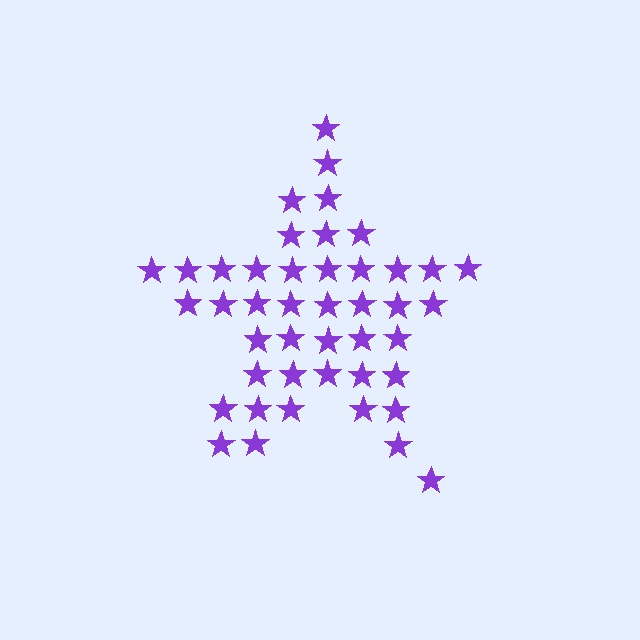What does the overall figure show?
The overall figure shows a star.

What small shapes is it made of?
It is made of small stars.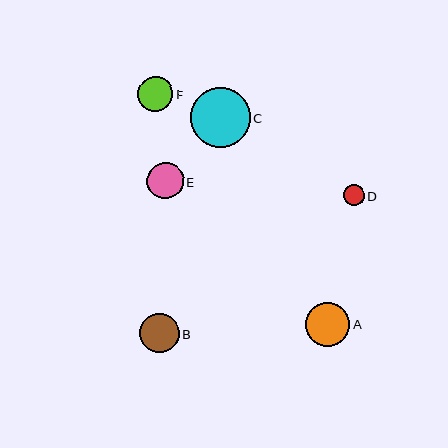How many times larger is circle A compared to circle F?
Circle A is approximately 1.2 times the size of circle F.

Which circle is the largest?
Circle C is the largest with a size of approximately 60 pixels.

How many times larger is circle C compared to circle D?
Circle C is approximately 2.8 times the size of circle D.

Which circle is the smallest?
Circle D is the smallest with a size of approximately 21 pixels.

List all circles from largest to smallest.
From largest to smallest: C, A, B, E, F, D.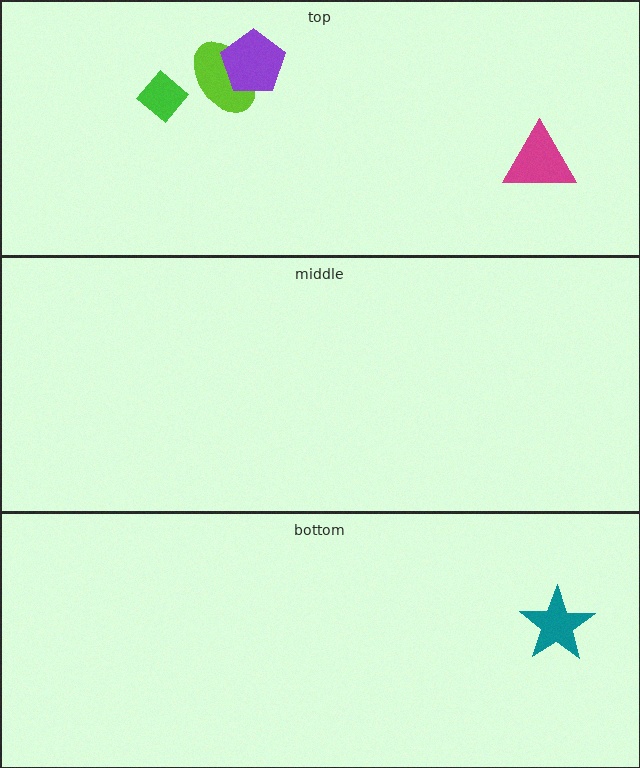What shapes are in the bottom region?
The teal star.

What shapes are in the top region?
The green diamond, the magenta triangle, the lime ellipse, the purple pentagon.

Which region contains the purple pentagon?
The top region.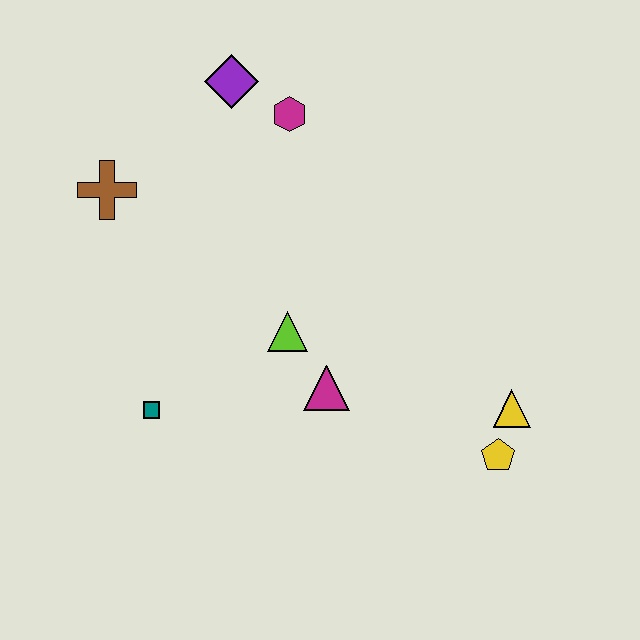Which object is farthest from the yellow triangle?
The brown cross is farthest from the yellow triangle.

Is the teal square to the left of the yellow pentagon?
Yes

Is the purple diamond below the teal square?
No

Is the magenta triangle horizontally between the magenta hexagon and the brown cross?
No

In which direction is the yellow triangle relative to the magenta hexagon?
The yellow triangle is below the magenta hexagon.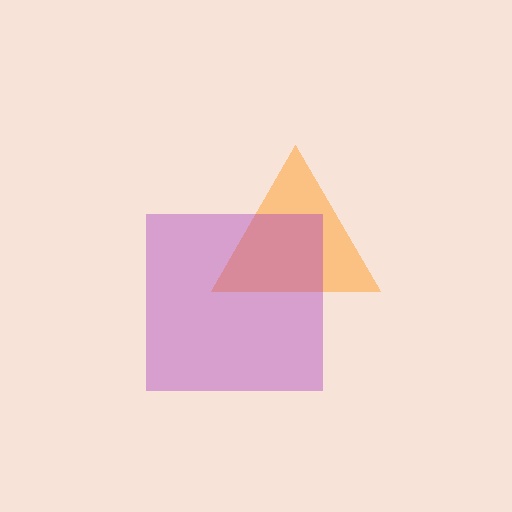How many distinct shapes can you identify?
There are 2 distinct shapes: an orange triangle, a purple square.